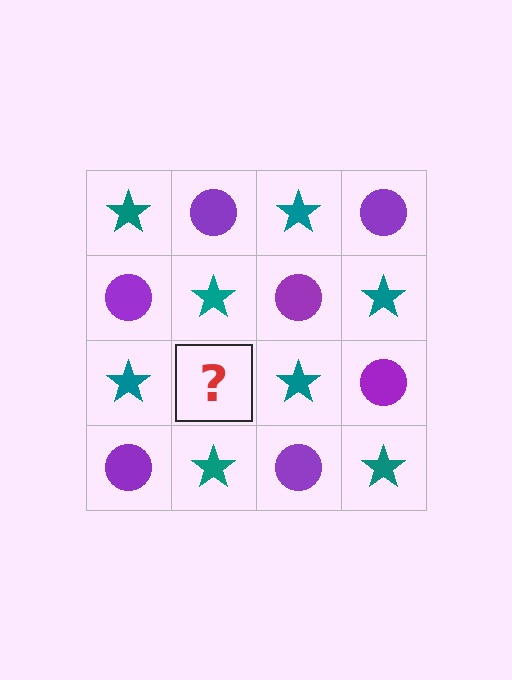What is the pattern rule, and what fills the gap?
The rule is that it alternates teal star and purple circle in a checkerboard pattern. The gap should be filled with a purple circle.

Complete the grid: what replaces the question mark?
The question mark should be replaced with a purple circle.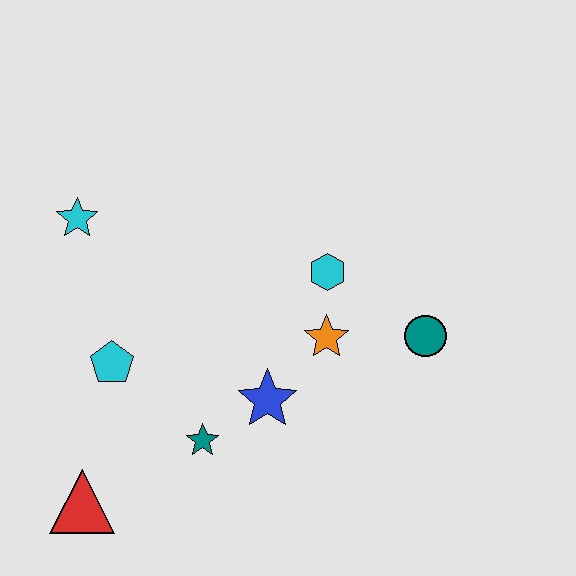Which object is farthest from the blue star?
The cyan star is farthest from the blue star.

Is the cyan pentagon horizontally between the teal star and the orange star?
No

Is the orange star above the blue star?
Yes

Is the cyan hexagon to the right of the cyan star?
Yes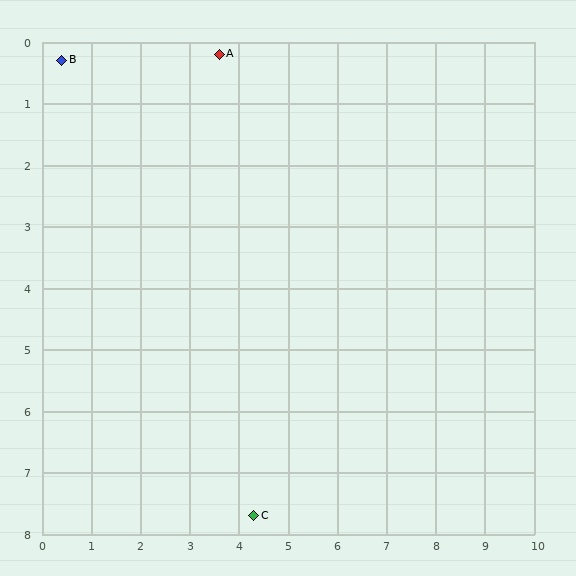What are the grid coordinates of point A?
Point A is at approximately (3.6, 0.2).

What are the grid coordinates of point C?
Point C is at approximately (4.3, 7.7).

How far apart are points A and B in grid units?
Points A and B are about 3.2 grid units apart.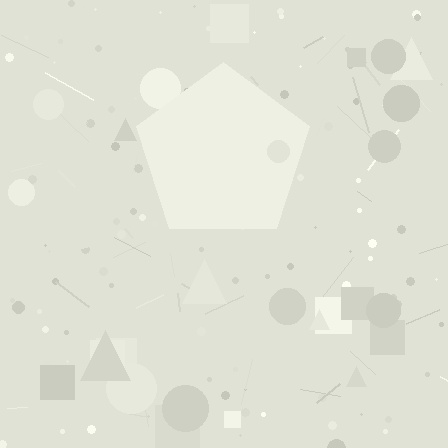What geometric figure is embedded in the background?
A pentagon is embedded in the background.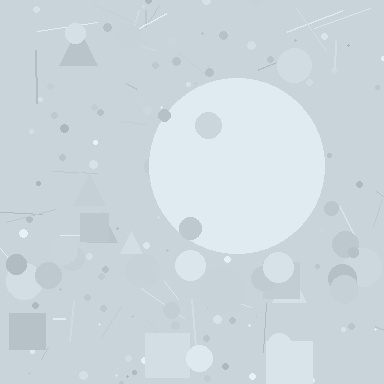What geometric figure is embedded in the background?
A circle is embedded in the background.